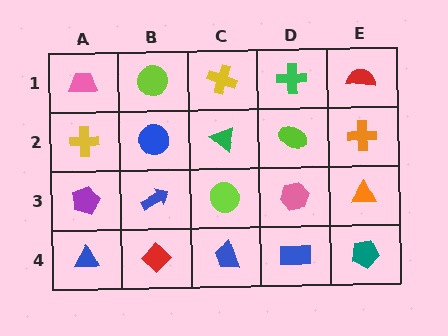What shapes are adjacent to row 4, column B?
A blue arrow (row 3, column B), a blue triangle (row 4, column A), a blue trapezoid (row 4, column C).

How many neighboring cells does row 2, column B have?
4.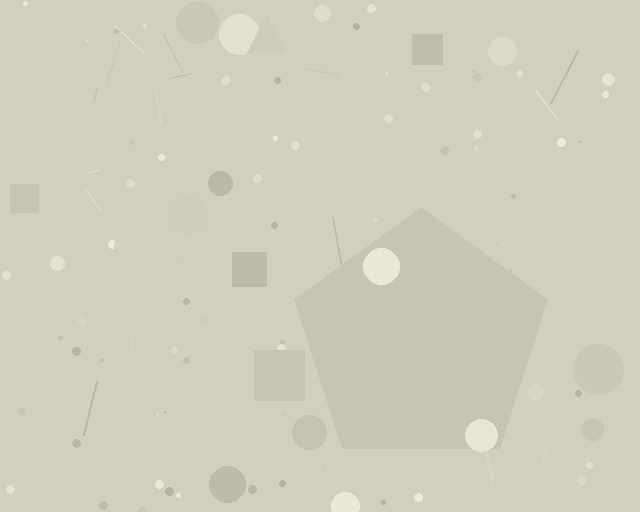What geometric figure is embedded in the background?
A pentagon is embedded in the background.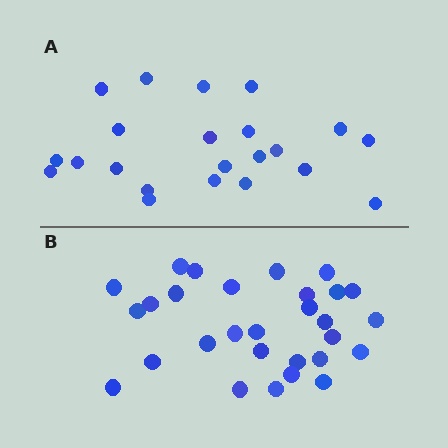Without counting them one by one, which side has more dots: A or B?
Region B (the bottom region) has more dots.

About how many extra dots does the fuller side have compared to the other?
Region B has roughly 8 or so more dots than region A.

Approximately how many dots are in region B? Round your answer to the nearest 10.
About 30 dots. (The exact count is 29, which rounds to 30.)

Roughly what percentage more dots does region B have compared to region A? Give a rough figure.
About 30% more.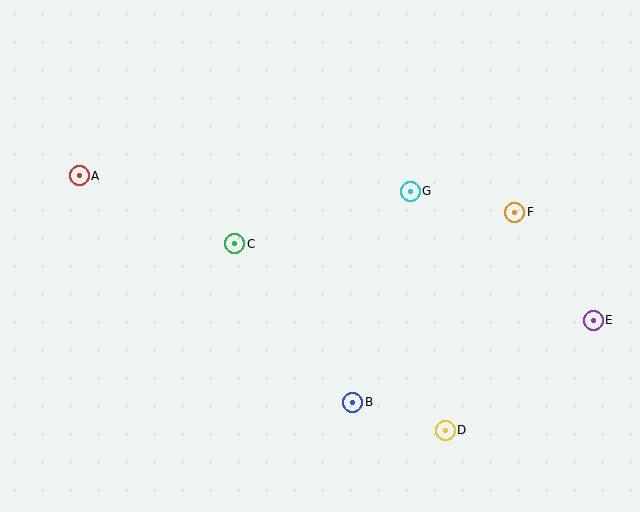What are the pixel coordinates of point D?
Point D is at (445, 430).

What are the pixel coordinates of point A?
Point A is at (79, 176).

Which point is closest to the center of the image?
Point C at (235, 244) is closest to the center.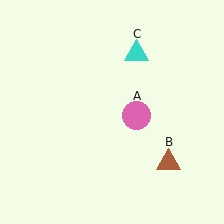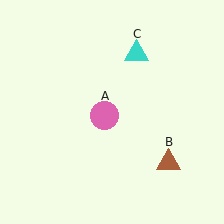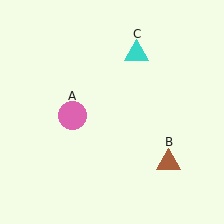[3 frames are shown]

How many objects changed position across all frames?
1 object changed position: pink circle (object A).